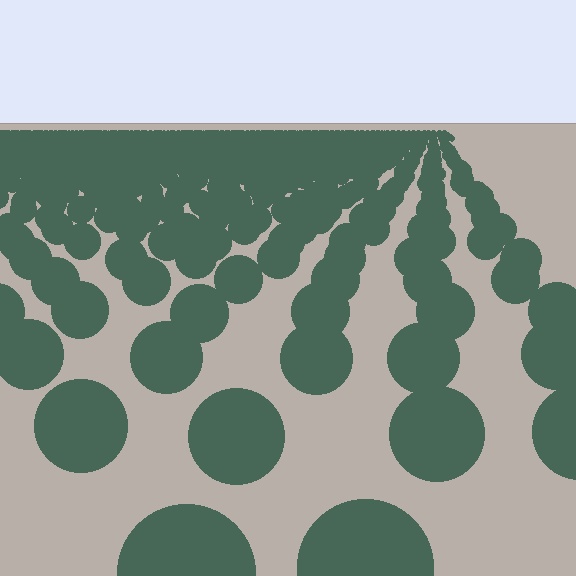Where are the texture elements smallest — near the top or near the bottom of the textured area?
Near the top.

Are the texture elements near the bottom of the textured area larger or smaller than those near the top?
Larger. Near the bottom, elements are closer to the viewer and appear at a bigger on-screen size.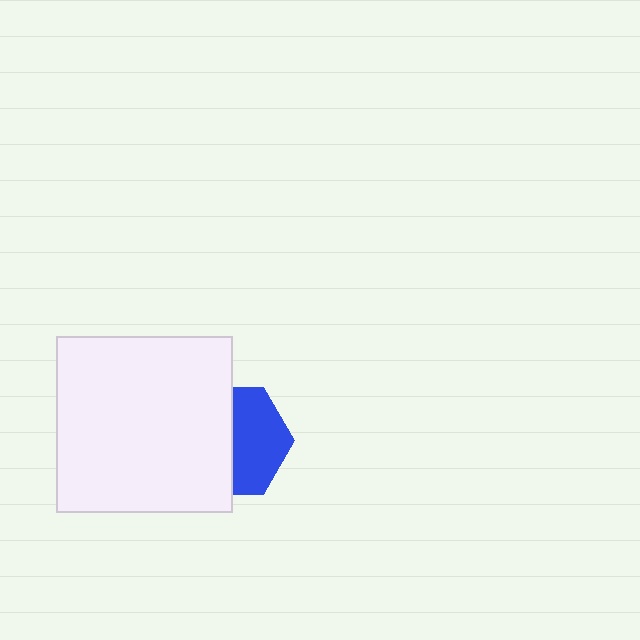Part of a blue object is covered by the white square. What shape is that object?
It is a hexagon.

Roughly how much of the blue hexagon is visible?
About half of it is visible (roughly 49%).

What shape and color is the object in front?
The object in front is a white square.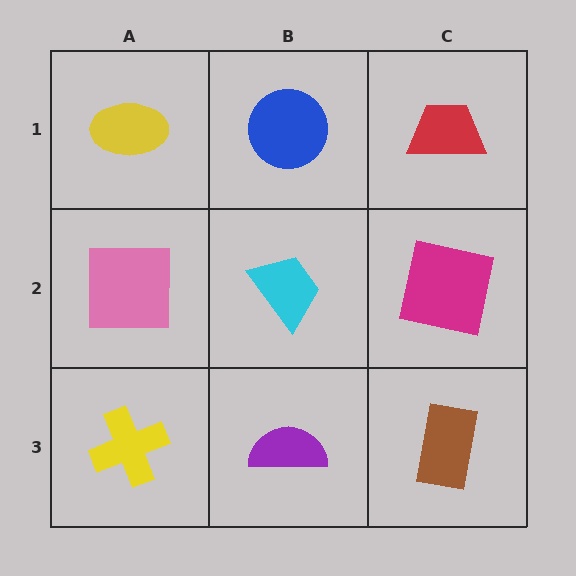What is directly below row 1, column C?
A magenta square.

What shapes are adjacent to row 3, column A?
A pink square (row 2, column A), a purple semicircle (row 3, column B).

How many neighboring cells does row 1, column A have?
2.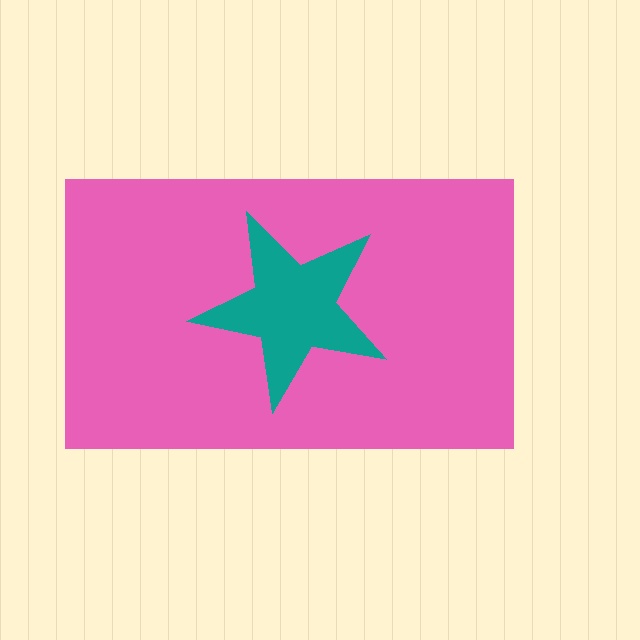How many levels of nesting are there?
2.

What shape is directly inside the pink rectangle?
The teal star.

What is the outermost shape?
The pink rectangle.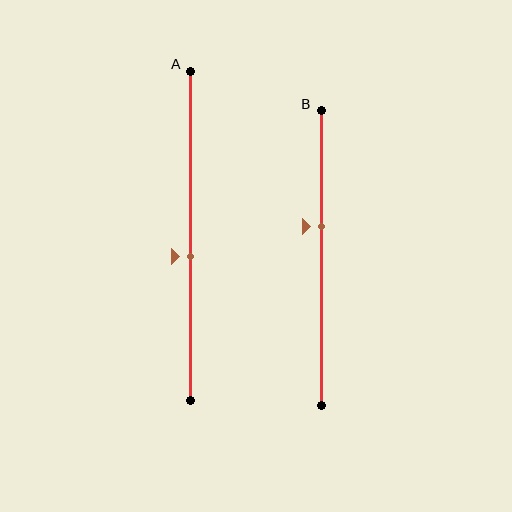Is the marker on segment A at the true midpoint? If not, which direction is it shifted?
No, the marker on segment A is shifted downward by about 6% of the segment length.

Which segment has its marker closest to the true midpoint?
Segment A has its marker closest to the true midpoint.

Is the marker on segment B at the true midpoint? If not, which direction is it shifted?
No, the marker on segment B is shifted upward by about 11% of the segment length.